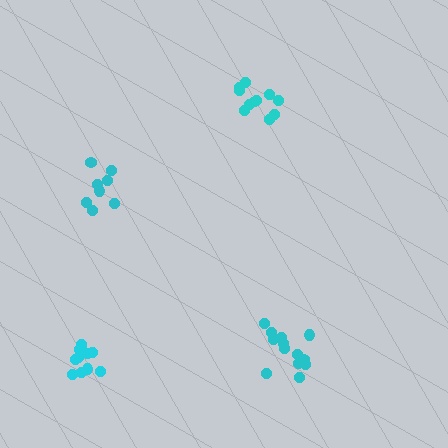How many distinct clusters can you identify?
There are 4 distinct clusters.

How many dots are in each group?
Group 1: 8 dots, Group 2: 13 dots, Group 3: 11 dots, Group 4: 11 dots (43 total).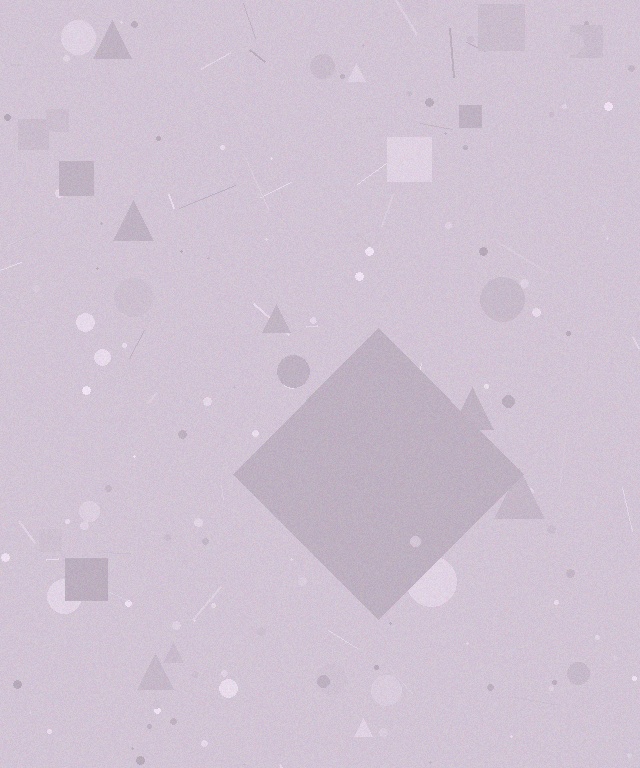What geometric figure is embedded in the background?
A diamond is embedded in the background.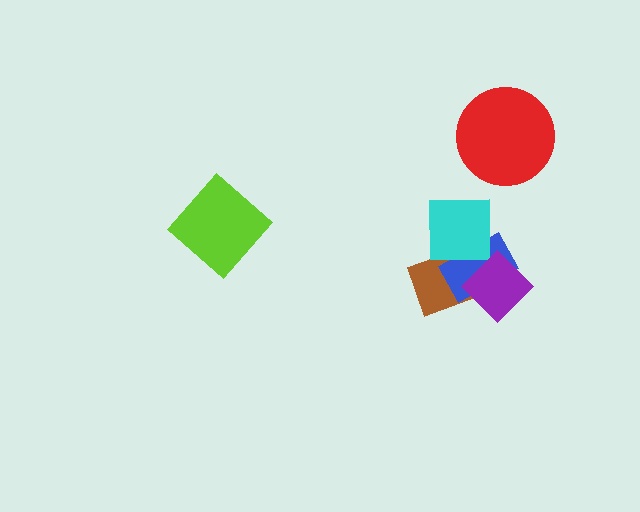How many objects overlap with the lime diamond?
0 objects overlap with the lime diamond.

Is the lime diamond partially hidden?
No, no other shape covers it.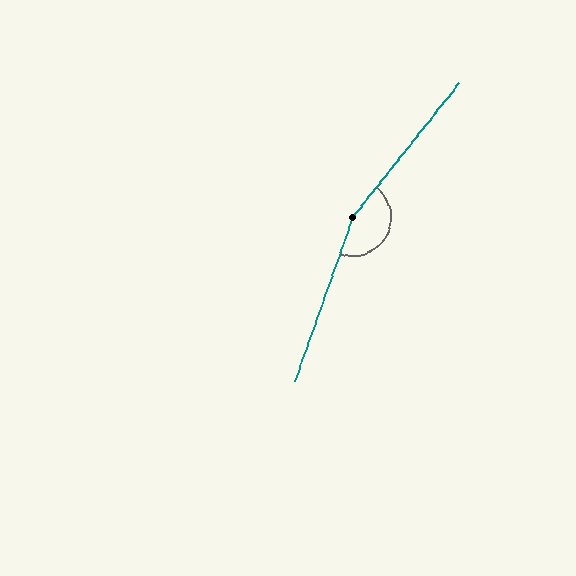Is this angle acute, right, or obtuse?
It is obtuse.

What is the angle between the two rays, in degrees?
Approximately 161 degrees.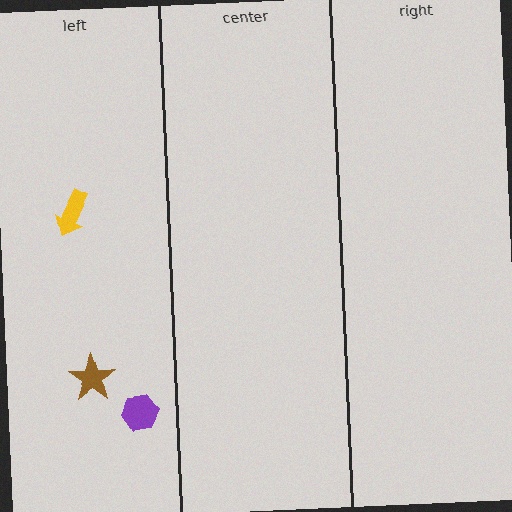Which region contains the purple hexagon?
The left region.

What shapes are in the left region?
The purple hexagon, the yellow arrow, the brown star.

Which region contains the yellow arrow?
The left region.